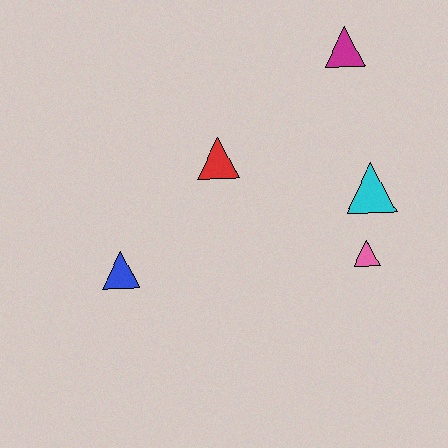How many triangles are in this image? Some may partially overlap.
There are 5 triangles.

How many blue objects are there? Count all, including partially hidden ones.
There is 1 blue object.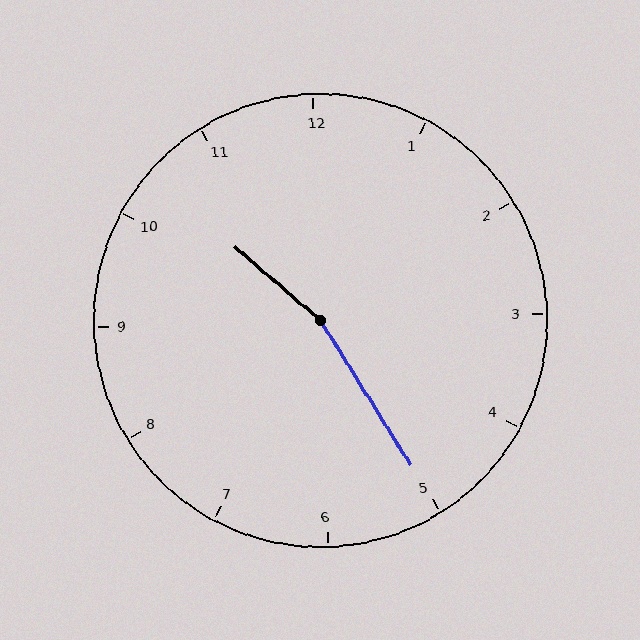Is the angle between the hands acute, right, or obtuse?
It is obtuse.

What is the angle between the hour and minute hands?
Approximately 162 degrees.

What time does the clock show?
10:25.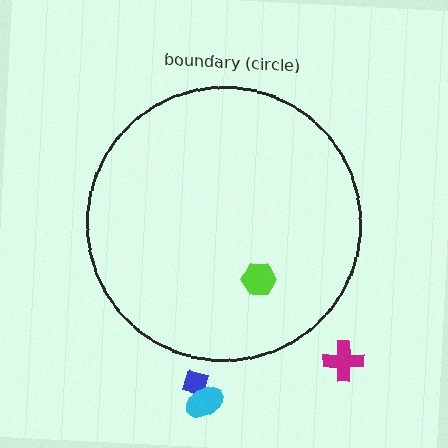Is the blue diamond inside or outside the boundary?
Outside.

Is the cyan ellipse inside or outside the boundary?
Outside.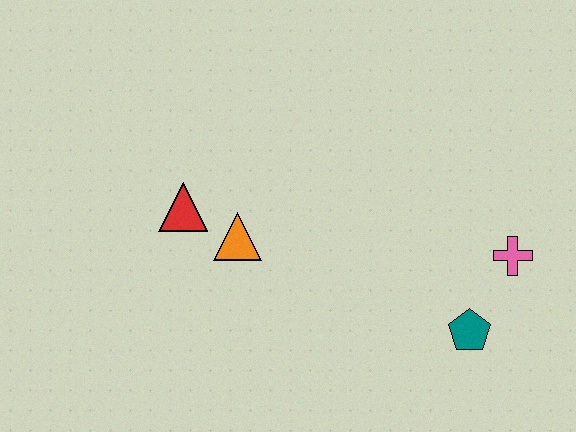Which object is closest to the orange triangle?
The red triangle is closest to the orange triangle.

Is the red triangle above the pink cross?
Yes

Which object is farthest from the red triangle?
The pink cross is farthest from the red triangle.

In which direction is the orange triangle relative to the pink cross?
The orange triangle is to the left of the pink cross.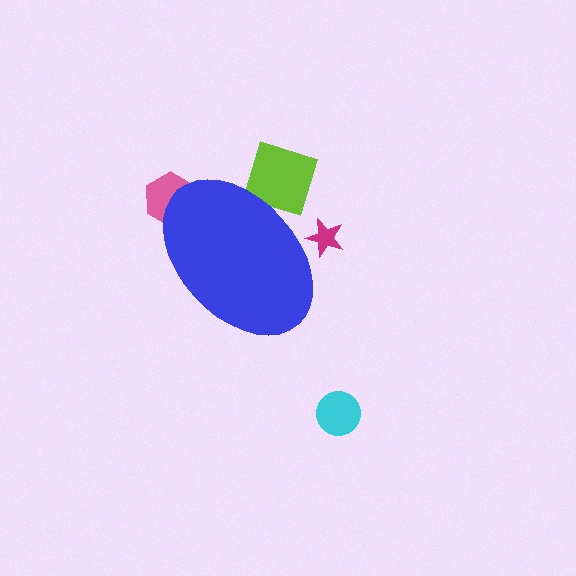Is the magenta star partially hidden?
Yes, the magenta star is partially hidden behind the blue ellipse.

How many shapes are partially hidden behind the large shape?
3 shapes are partially hidden.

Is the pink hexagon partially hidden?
Yes, the pink hexagon is partially hidden behind the blue ellipse.